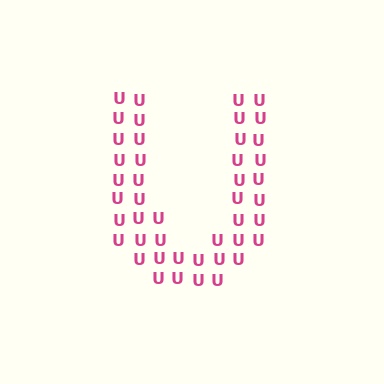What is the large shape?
The large shape is the letter U.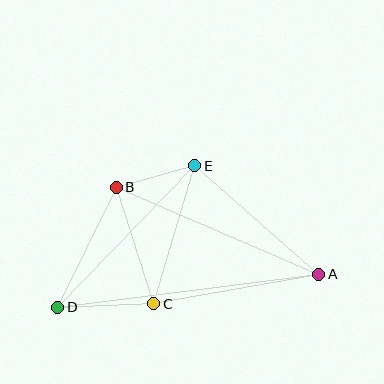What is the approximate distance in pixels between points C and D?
The distance between C and D is approximately 96 pixels.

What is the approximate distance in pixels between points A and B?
The distance between A and B is approximately 220 pixels.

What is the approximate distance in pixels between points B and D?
The distance between B and D is approximately 133 pixels.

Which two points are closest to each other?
Points B and E are closest to each other.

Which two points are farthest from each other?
Points A and D are farthest from each other.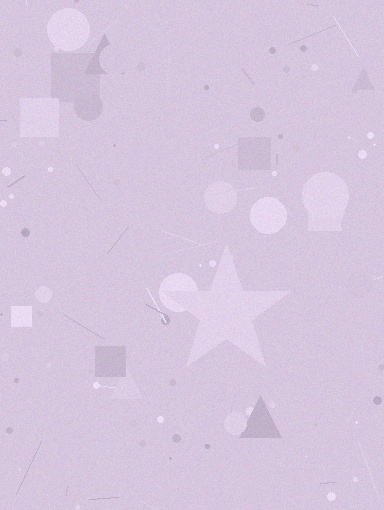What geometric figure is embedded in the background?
A star is embedded in the background.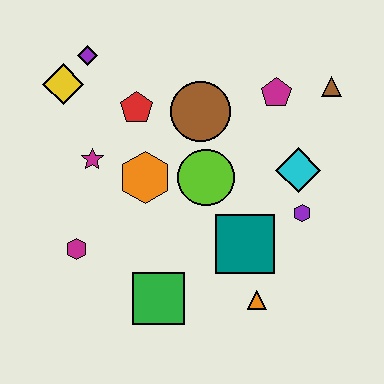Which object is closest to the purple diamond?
The yellow diamond is closest to the purple diamond.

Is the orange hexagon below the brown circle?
Yes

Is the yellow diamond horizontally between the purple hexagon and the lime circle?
No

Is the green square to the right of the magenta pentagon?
No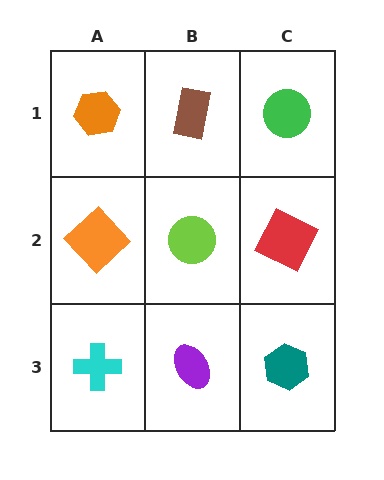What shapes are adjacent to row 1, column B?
A lime circle (row 2, column B), an orange hexagon (row 1, column A), a green circle (row 1, column C).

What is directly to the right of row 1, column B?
A green circle.